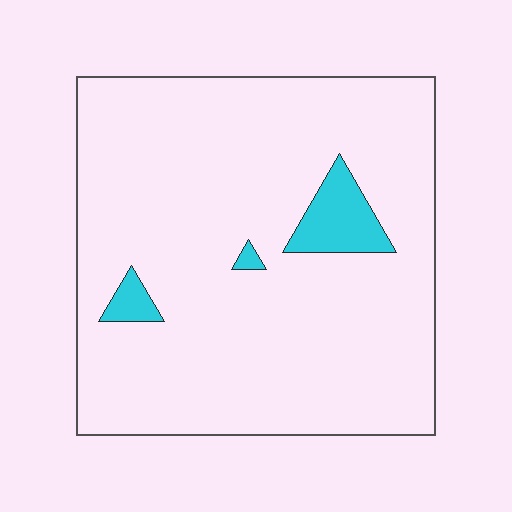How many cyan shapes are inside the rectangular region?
3.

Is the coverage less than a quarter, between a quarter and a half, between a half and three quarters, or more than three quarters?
Less than a quarter.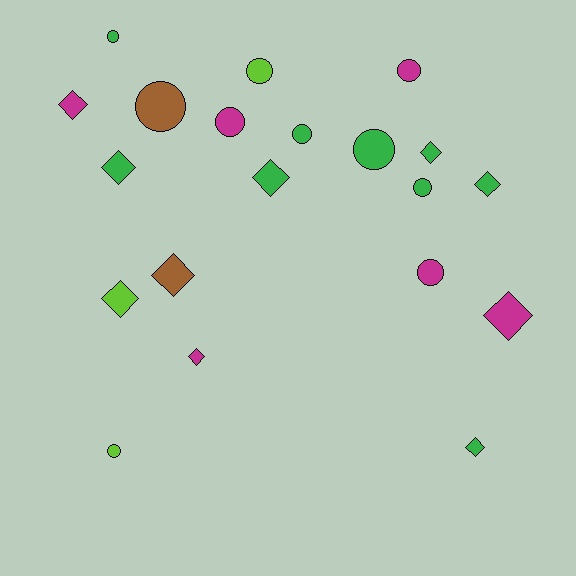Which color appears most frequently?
Green, with 9 objects.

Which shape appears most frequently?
Diamond, with 10 objects.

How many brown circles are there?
There is 1 brown circle.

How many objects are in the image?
There are 20 objects.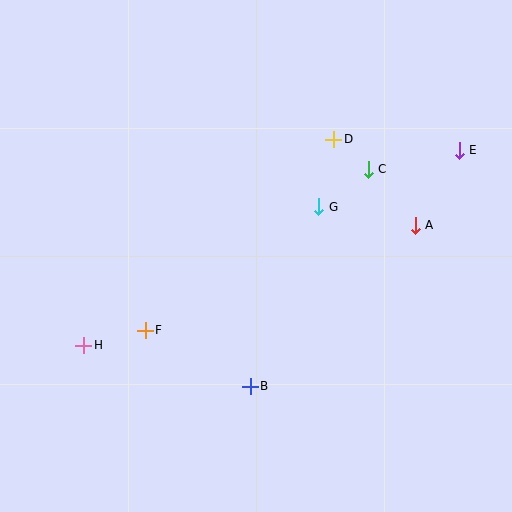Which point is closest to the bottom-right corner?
Point B is closest to the bottom-right corner.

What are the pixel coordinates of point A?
Point A is at (415, 225).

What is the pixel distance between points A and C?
The distance between A and C is 73 pixels.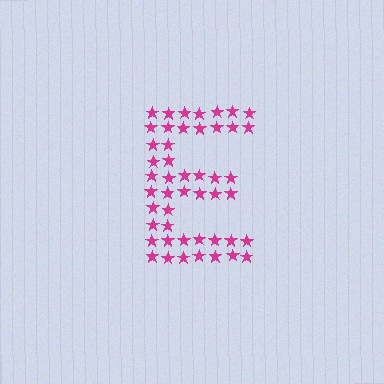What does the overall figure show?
The overall figure shows the letter E.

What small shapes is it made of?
It is made of small stars.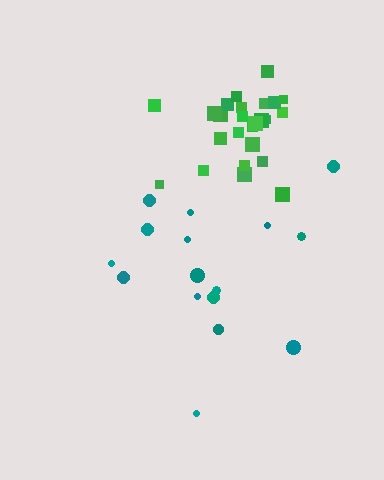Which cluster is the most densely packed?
Green.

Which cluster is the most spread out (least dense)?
Teal.